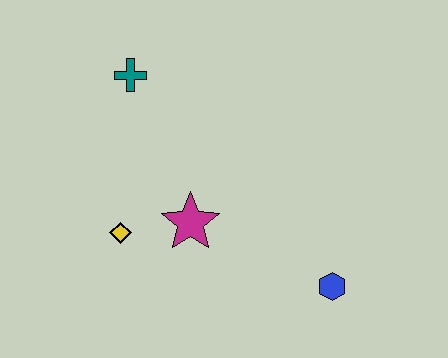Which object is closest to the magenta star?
The yellow diamond is closest to the magenta star.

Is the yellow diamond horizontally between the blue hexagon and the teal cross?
No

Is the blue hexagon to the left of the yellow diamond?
No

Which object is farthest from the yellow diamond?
The blue hexagon is farthest from the yellow diamond.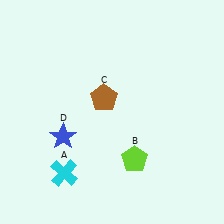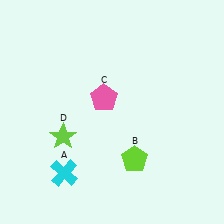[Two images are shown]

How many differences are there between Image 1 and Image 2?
There are 2 differences between the two images.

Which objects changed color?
C changed from brown to pink. D changed from blue to lime.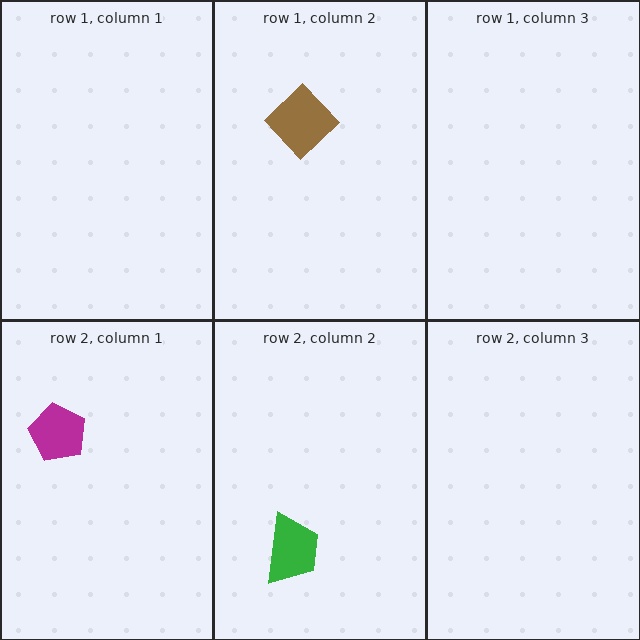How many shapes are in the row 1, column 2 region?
1.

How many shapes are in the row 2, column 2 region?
1.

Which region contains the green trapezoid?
The row 2, column 2 region.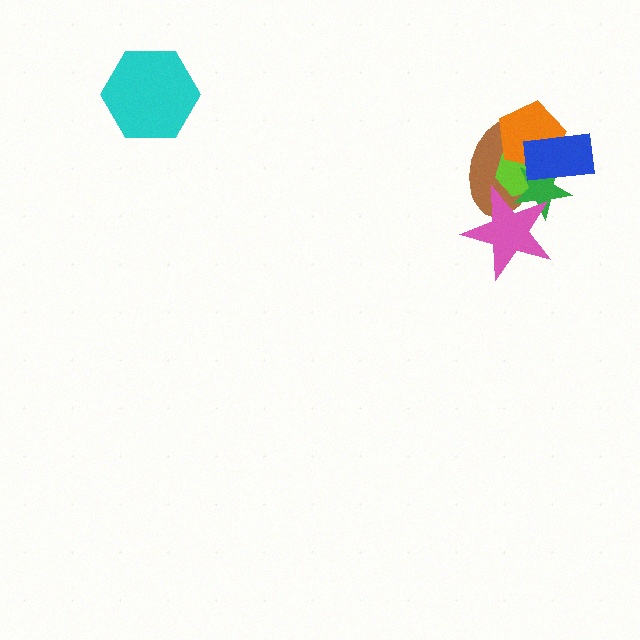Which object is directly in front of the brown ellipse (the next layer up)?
The lime hexagon is directly in front of the brown ellipse.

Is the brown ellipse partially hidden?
Yes, it is partially covered by another shape.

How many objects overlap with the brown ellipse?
5 objects overlap with the brown ellipse.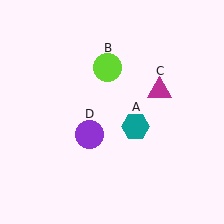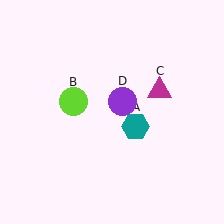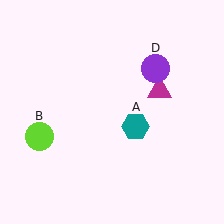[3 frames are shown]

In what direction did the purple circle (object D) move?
The purple circle (object D) moved up and to the right.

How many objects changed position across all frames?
2 objects changed position: lime circle (object B), purple circle (object D).